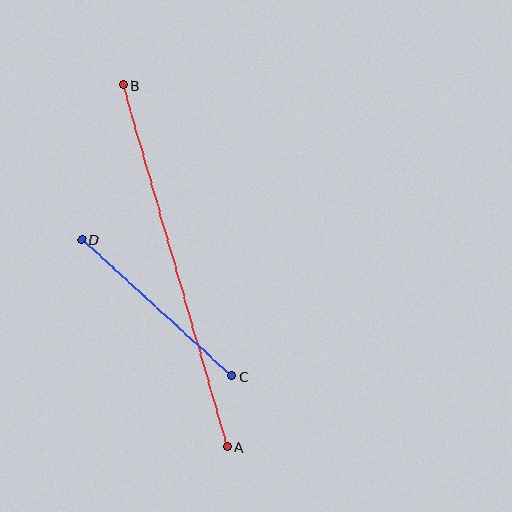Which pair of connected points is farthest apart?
Points A and B are farthest apart.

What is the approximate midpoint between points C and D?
The midpoint is at approximately (157, 308) pixels.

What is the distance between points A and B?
The distance is approximately 377 pixels.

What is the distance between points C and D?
The distance is approximately 203 pixels.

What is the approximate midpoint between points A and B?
The midpoint is at approximately (175, 266) pixels.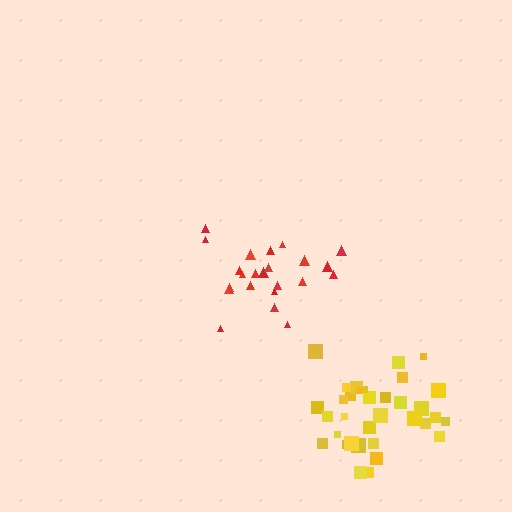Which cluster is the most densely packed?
Yellow.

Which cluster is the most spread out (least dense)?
Red.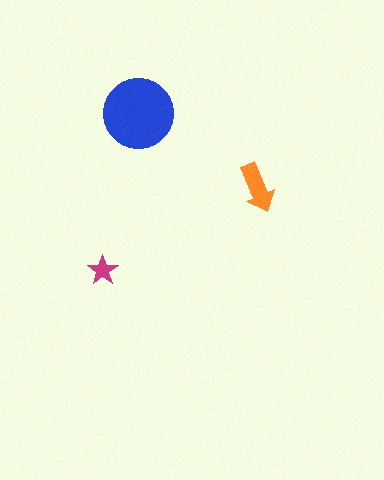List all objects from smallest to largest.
The magenta star, the orange arrow, the blue circle.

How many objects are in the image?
There are 3 objects in the image.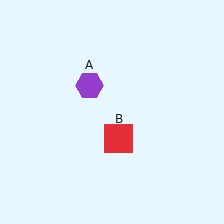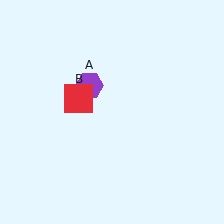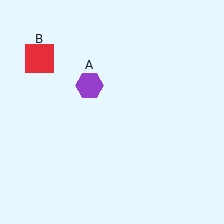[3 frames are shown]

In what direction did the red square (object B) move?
The red square (object B) moved up and to the left.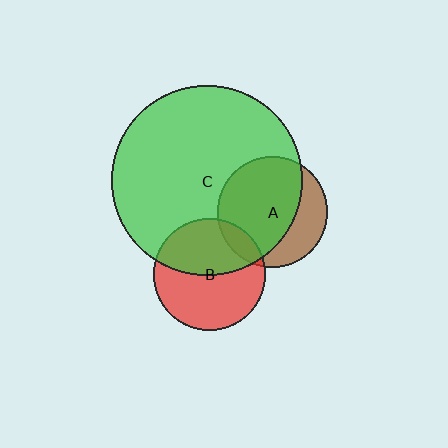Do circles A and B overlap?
Yes.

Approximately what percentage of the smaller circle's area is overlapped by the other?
Approximately 10%.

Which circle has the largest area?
Circle C (green).